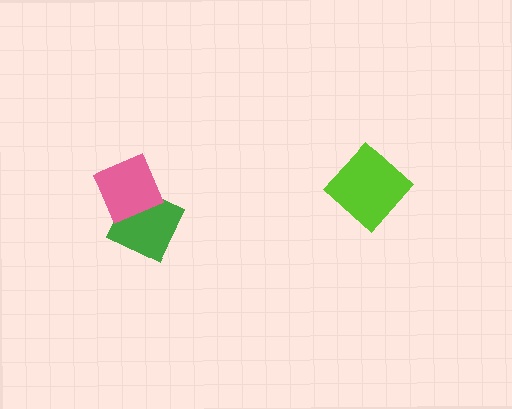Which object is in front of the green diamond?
The pink diamond is in front of the green diamond.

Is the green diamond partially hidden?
Yes, it is partially covered by another shape.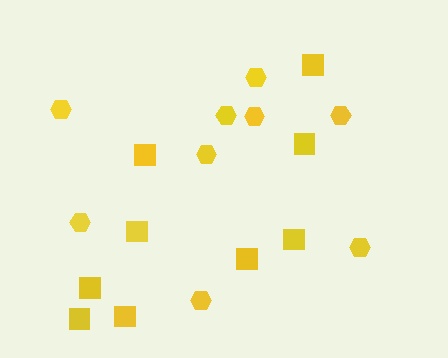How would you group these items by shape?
There are 2 groups: one group of squares (9) and one group of hexagons (9).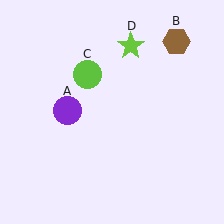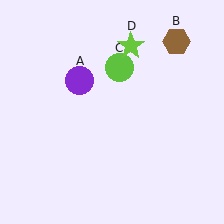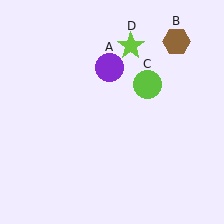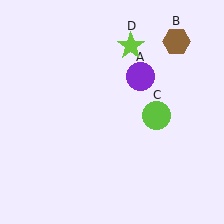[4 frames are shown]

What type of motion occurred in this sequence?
The purple circle (object A), lime circle (object C) rotated clockwise around the center of the scene.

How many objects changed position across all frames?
2 objects changed position: purple circle (object A), lime circle (object C).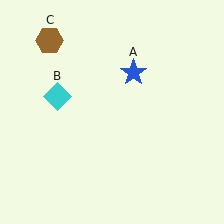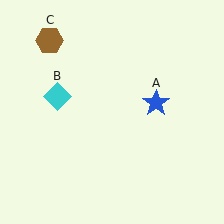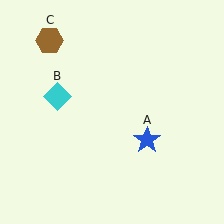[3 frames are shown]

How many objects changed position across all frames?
1 object changed position: blue star (object A).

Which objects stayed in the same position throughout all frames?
Cyan diamond (object B) and brown hexagon (object C) remained stationary.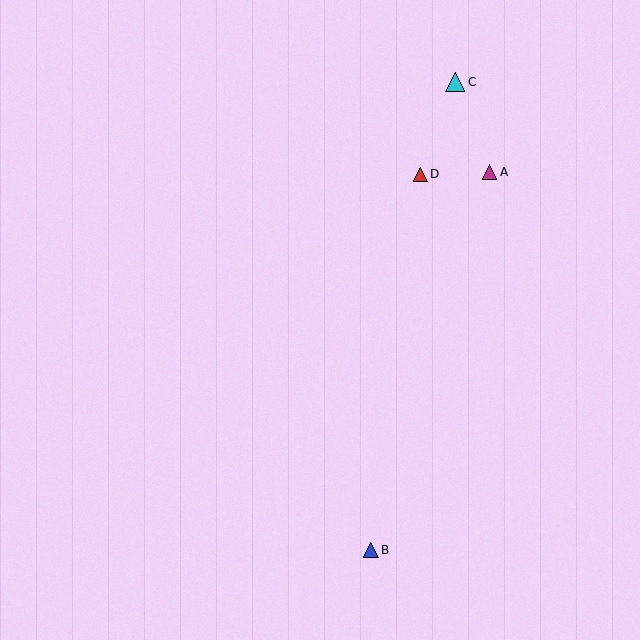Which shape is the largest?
The cyan triangle (labeled C) is the largest.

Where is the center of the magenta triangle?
The center of the magenta triangle is at (489, 172).